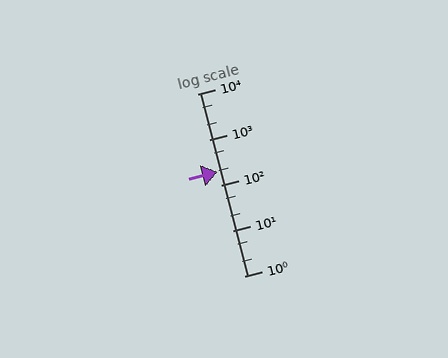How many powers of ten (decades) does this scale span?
The scale spans 4 decades, from 1 to 10000.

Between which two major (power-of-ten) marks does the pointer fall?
The pointer is between 100 and 1000.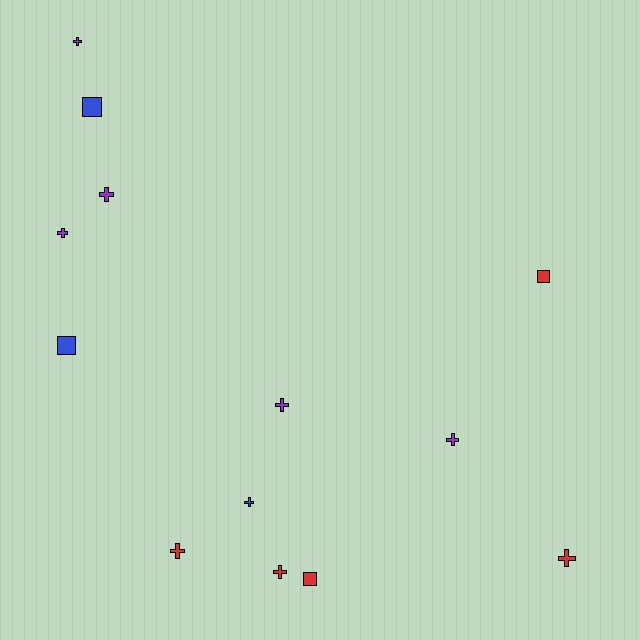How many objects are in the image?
There are 13 objects.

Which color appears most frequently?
Red, with 5 objects.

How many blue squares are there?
There are 2 blue squares.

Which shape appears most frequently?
Cross, with 9 objects.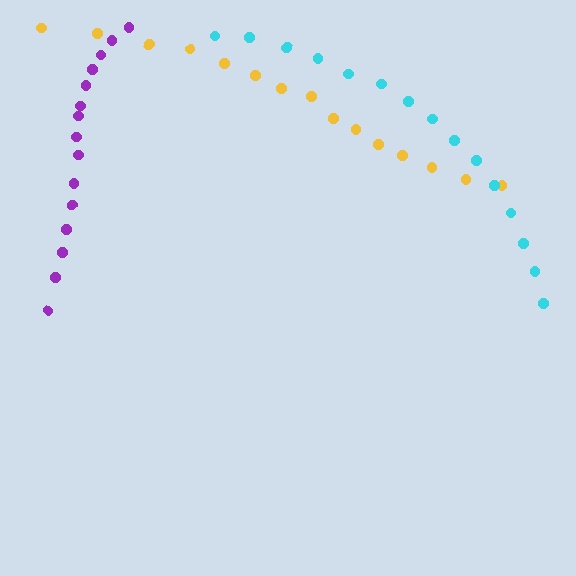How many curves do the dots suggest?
There are 3 distinct paths.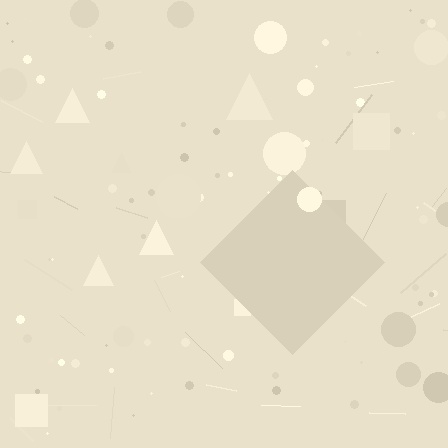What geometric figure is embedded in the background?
A diamond is embedded in the background.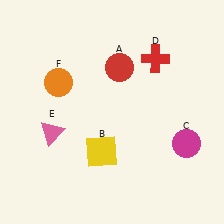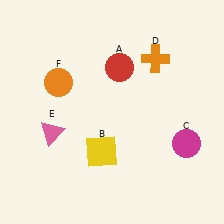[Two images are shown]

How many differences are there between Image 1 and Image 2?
There is 1 difference between the two images.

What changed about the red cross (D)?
In Image 1, D is red. In Image 2, it changed to orange.